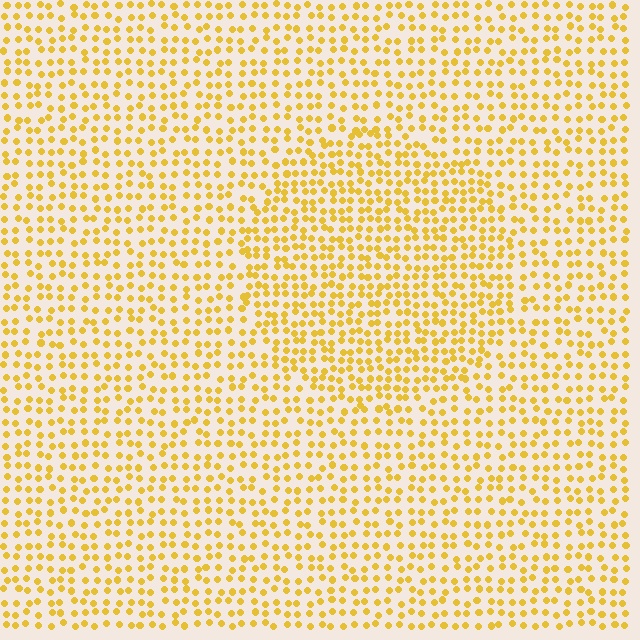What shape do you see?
I see a circle.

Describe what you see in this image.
The image contains small yellow elements arranged at two different densities. A circle-shaped region is visible where the elements are more densely packed than the surrounding area.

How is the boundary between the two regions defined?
The boundary is defined by a change in element density (approximately 1.4x ratio). All elements are the same color, size, and shape.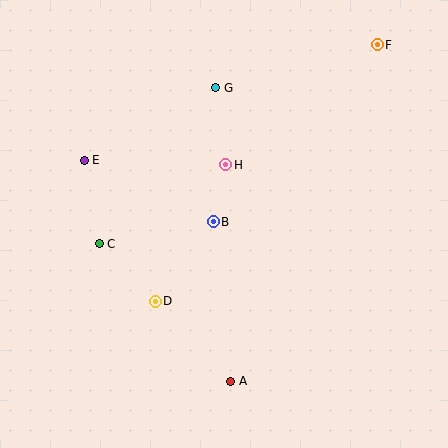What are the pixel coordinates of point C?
Point C is at (99, 244).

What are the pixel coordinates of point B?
Point B is at (213, 222).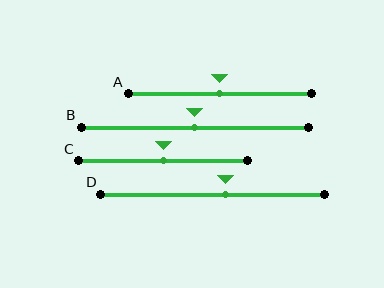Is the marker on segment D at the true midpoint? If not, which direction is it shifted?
No, the marker on segment D is shifted to the right by about 6% of the segment length.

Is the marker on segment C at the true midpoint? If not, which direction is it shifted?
Yes, the marker on segment C is at the true midpoint.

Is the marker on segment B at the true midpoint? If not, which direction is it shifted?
Yes, the marker on segment B is at the true midpoint.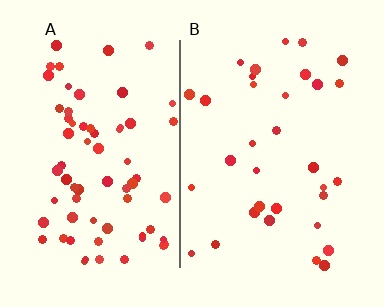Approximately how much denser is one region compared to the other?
Approximately 2.1× — region A over region B.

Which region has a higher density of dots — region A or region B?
A (the left).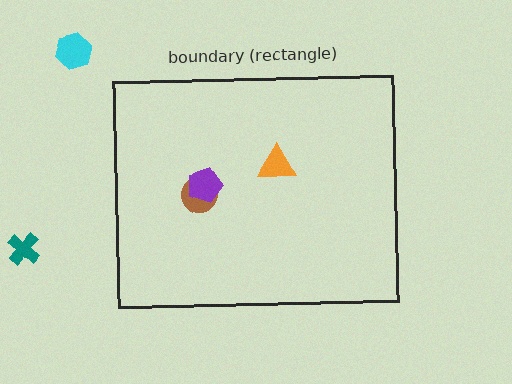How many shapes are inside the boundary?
3 inside, 2 outside.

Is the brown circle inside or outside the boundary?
Inside.